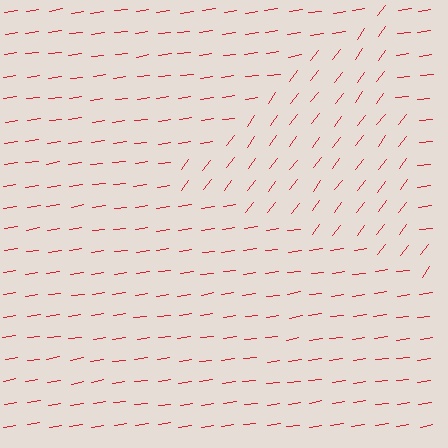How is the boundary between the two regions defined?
The boundary is defined purely by a change in line orientation (approximately 45 degrees difference). All lines are the same color and thickness.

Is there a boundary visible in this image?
Yes, there is a texture boundary formed by a change in line orientation.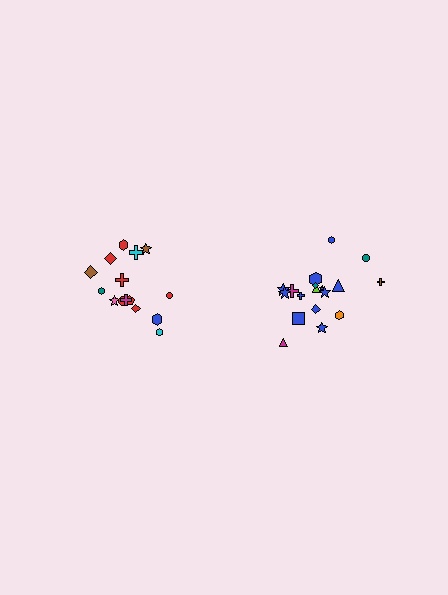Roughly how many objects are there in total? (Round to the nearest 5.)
Roughly 35 objects in total.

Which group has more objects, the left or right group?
The right group.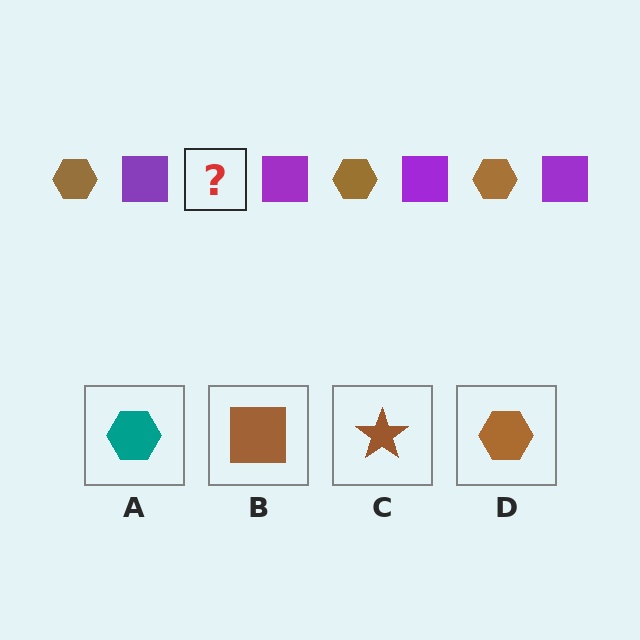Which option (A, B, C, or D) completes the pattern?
D.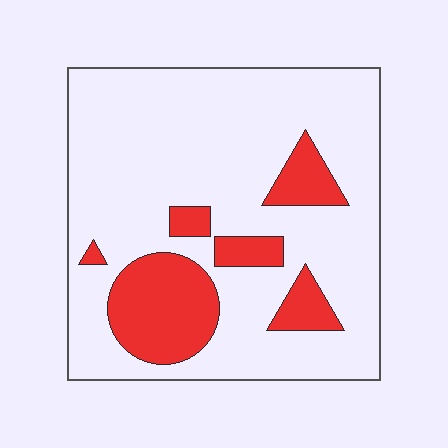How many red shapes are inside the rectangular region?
6.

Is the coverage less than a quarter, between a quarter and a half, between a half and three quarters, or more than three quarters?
Less than a quarter.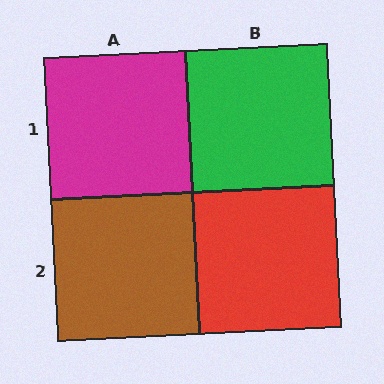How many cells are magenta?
1 cell is magenta.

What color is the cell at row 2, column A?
Brown.